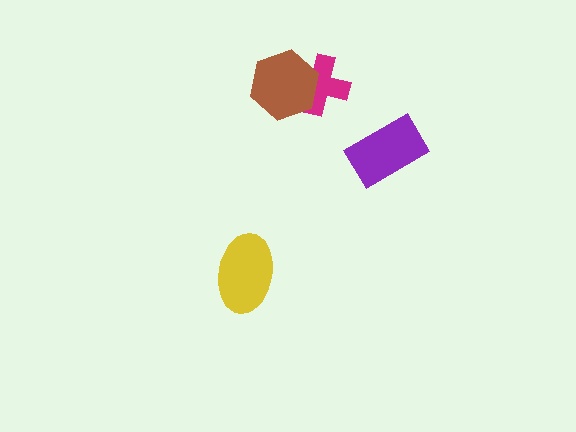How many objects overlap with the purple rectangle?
0 objects overlap with the purple rectangle.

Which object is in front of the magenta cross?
The brown hexagon is in front of the magenta cross.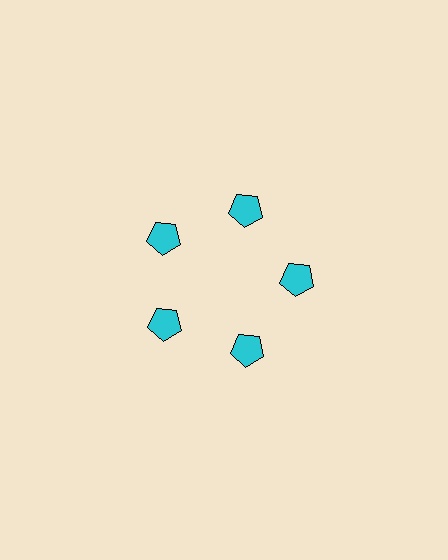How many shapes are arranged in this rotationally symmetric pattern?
There are 5 shapes, arranged in 5 groups of 1.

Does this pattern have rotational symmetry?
Yes, this pattern has 5-fold rotational symmetry. It looks the same after rotating 72 degrees around the center.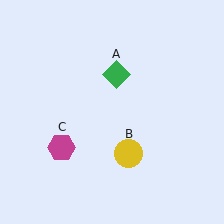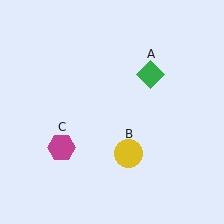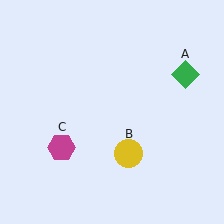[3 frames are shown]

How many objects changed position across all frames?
1 object changed position: green diamond (object A).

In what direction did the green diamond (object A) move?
The green diamond (object A) moved right.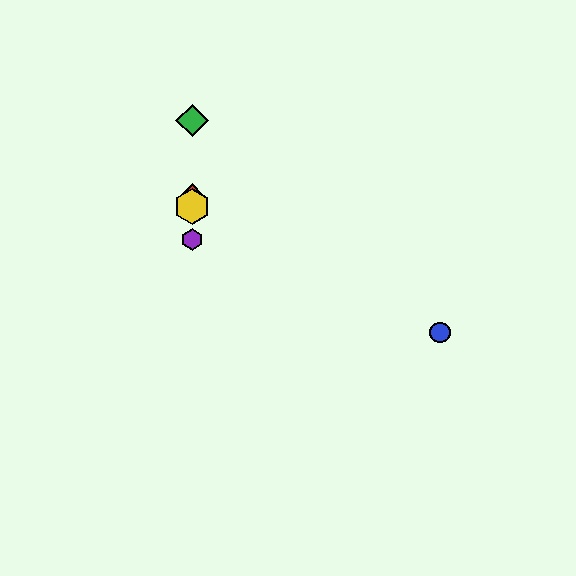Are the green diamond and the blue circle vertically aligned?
No, the green diamond is at x≈192 and the blue circle is at x≈440.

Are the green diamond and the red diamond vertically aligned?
Yes, both are at x≈192.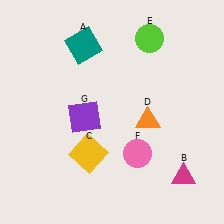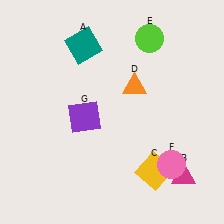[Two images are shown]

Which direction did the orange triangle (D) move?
The orange triangle (D) moved up.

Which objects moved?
The objects that moved are: the yellow square (C), the orange triangle (D), the pink circle (F).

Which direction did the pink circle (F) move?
The pink circle (F) moved right.